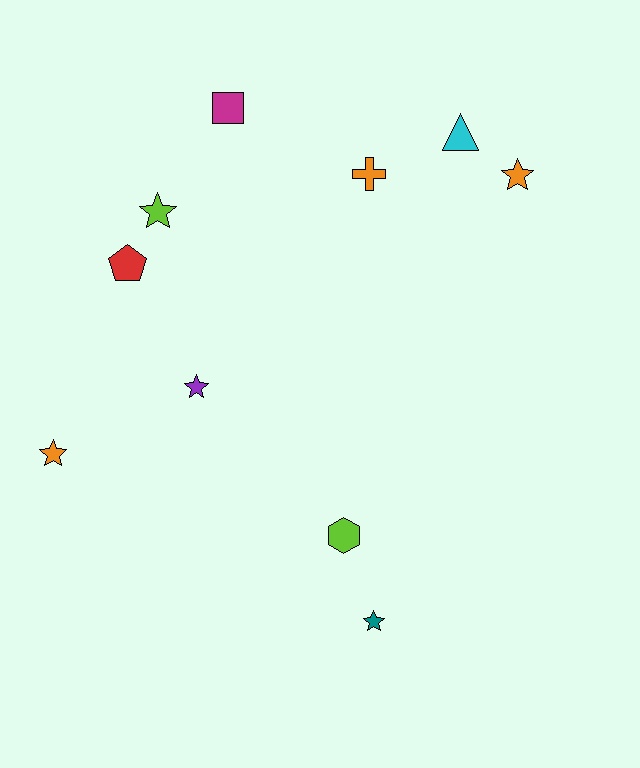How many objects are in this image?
There are 10 objects.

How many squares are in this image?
There is 1 square.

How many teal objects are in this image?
There is 1 teal object.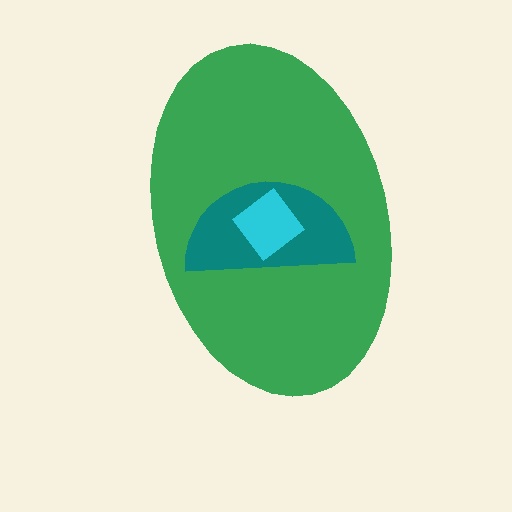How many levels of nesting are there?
3.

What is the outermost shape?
The green ellipse.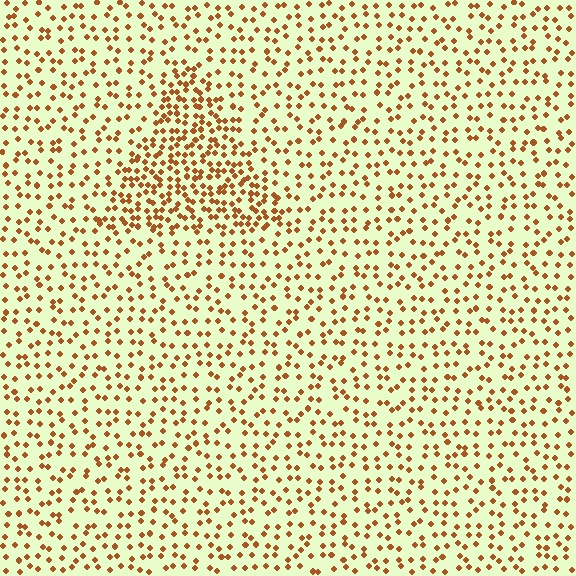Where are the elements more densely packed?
The elements are more densely packed inside the triangle boundary.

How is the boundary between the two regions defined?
The boundary is defined by a change in element density (approximately 2.0x ratio). All elements are the same color, size, and shape.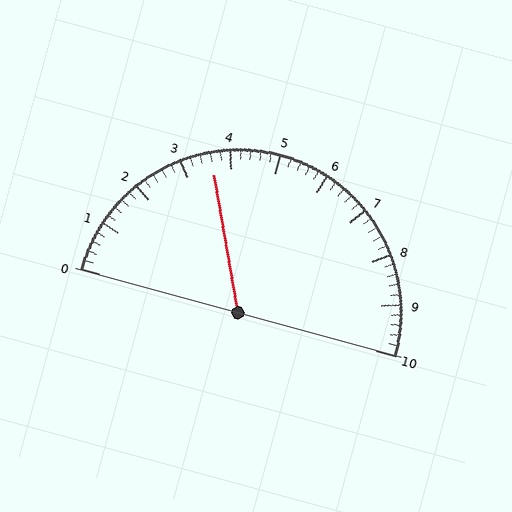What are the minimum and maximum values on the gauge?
The gauge ranges from 0 to 10.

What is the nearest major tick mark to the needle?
The nearest major tick mark is 4.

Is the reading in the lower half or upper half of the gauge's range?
The reading is in the lower half of the range (0 to 10).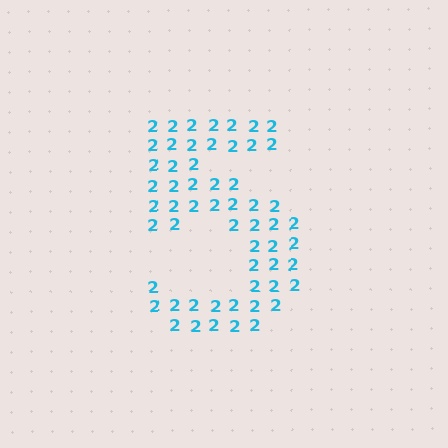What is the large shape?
The large shape is the digit 5.